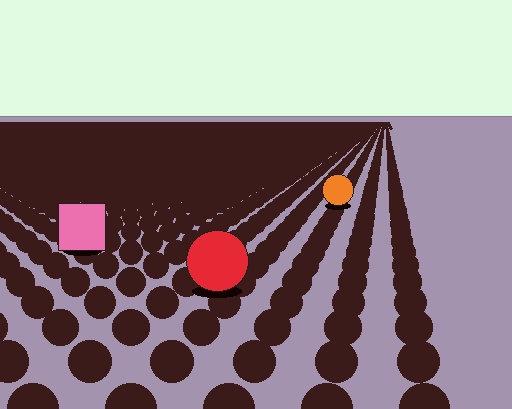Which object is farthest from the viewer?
The orange circle is farthest from the viewer. It appears smaller and the ground texture around it is denser.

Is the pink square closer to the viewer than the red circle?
No. The red circle is closer — you can tell from the texture gradient: the ground texture is coarser near it.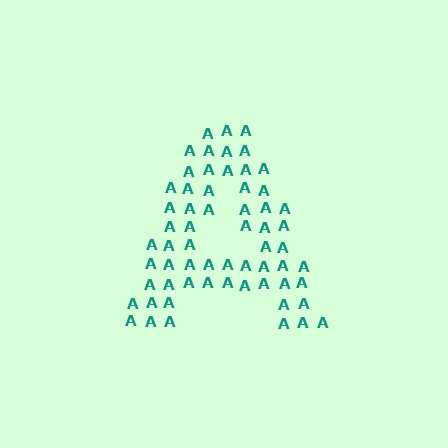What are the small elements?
The small elements are letter A's.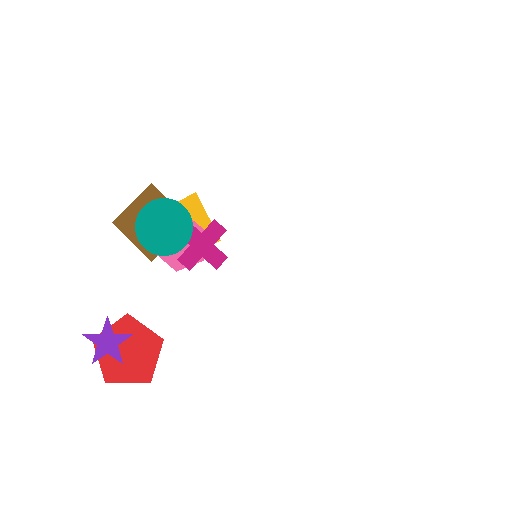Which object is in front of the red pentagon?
The purple star is in front of the red pentagon.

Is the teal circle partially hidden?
No, no other shape covers it.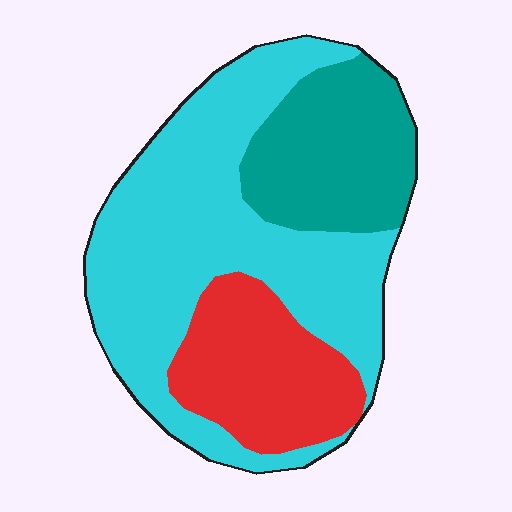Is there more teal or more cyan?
Cyan.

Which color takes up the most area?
Cyan, at roughly 55%.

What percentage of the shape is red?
Red covers roughly 20% of the shape.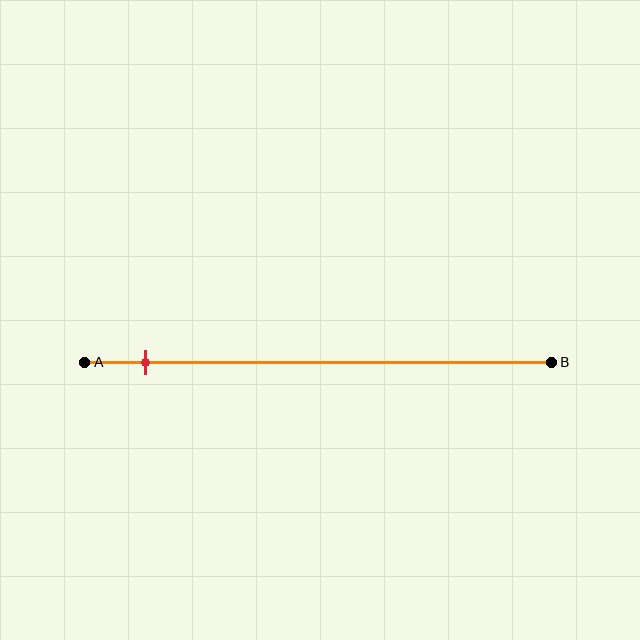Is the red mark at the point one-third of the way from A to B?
No, the mark is at about 15% from A, not at the 33% one-third point.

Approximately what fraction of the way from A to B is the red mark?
The red mark is approximately 15% of the way from A to B.